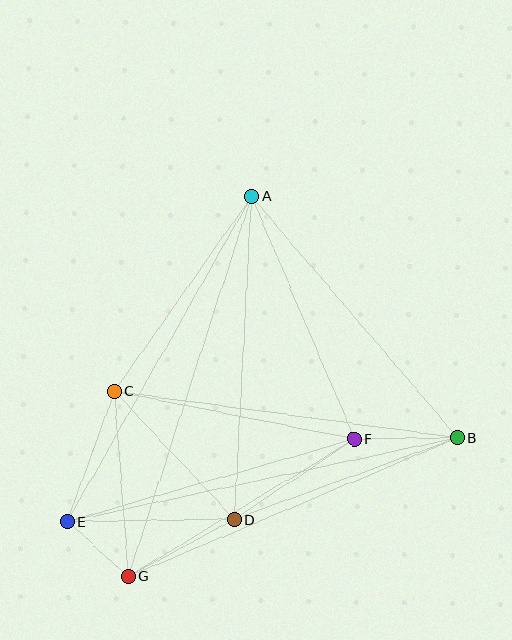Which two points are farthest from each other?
Points A and G are farthest from each other.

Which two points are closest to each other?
Points E and G are closest to each other.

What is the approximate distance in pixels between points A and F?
The distance between A and F is approximately 264 pixels.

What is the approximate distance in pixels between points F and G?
The distance between F and G is approximately 265 pixels.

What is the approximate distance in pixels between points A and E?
The distance between A and E is approximately 375 pixels.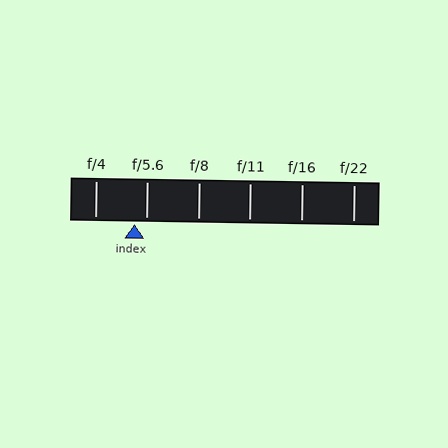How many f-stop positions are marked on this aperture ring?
There are 6 f-stop positions marked.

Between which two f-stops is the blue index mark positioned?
The index mark is between f/4 and f/5.6.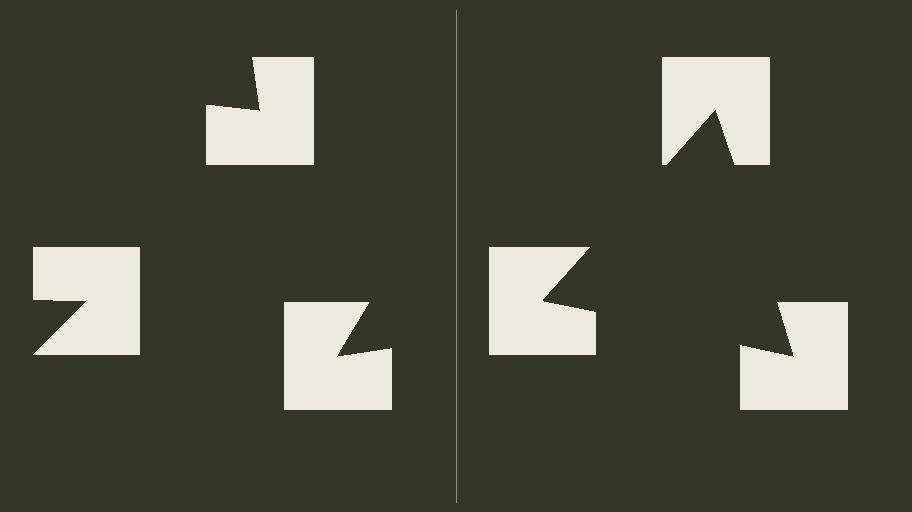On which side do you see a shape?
An illusory triangle appears on the right side. On the left side the wedge cuts are rotated, so no coherent shape forms.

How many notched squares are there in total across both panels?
6 — 3 on each side.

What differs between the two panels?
The notched squares are positioned identically on both sides; only the wedge orientations differ. On the right they align to a triangle; on the left they are misaligned.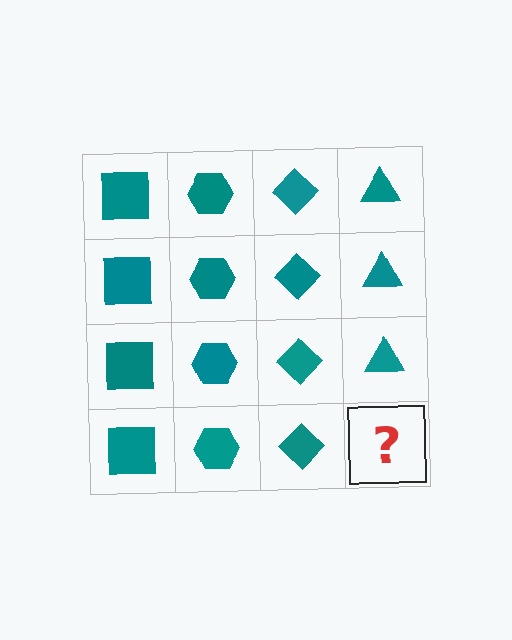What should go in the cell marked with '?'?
The missing cell should contain a teal triangle.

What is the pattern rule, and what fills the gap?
The rule is that each column has a consistent shape. The gap should be filled with a teal triangle.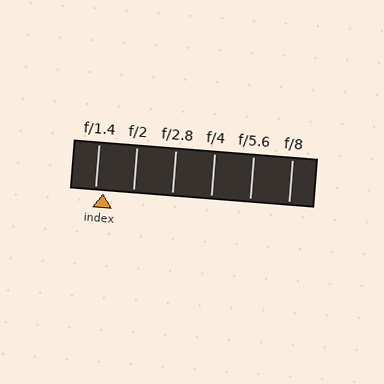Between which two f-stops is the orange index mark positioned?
The index mark is between f/1.4 and f/2.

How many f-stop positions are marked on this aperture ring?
There are 6 f-stop positions marked.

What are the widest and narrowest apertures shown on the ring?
The widest aperture shown is f/1.4 and the narrowest is f/8.